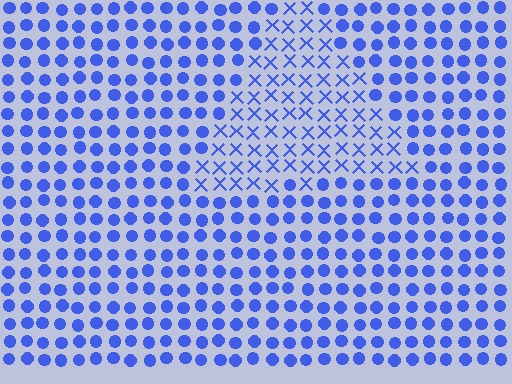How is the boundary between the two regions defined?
The boundary is defined by a change in element shape: X marks inside vs. circles outside. All elements share the same color and spacing.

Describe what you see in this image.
The image is filled with small blue elements arranged in a uniform grid. A triangle-shaped region contains X marks, while the surrounding area contains circles. The boundary is defined purely by the change in element shape.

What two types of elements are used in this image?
The image uses X marks inside the triangle region and circles outside it.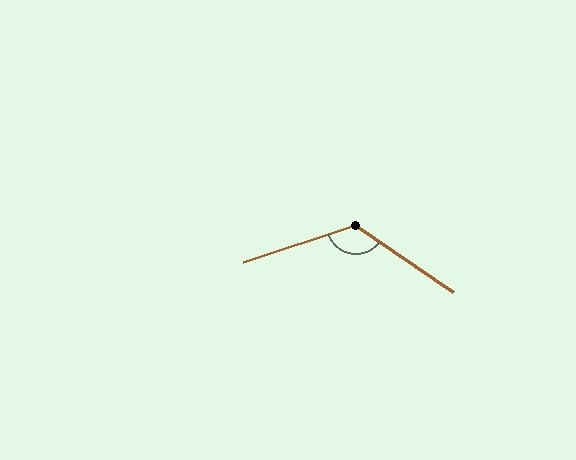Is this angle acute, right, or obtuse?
It is obtuse.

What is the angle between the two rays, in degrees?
Approximately 127 degrees.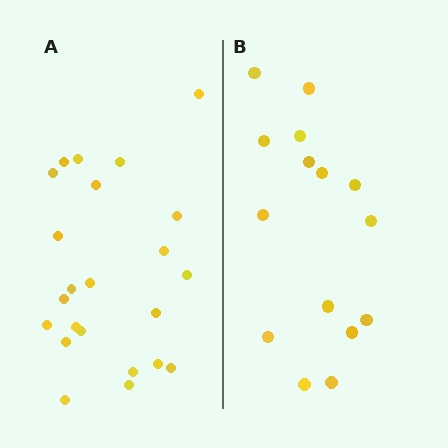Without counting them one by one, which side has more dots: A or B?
Region A (the left region) has more dots.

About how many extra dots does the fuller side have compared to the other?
Region A has roughly 8 or so more dots than region B.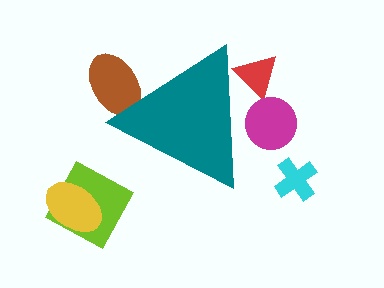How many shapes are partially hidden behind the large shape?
3 shapes are partially hidden.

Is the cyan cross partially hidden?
No, the cyan cross is fully visible.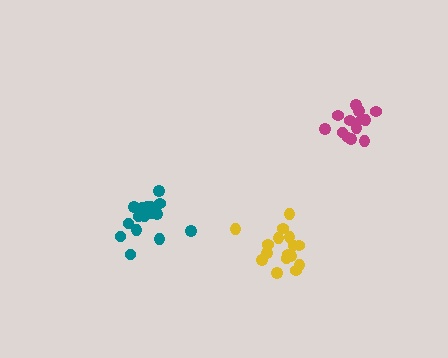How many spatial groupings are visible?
There are 3 spatial groupings.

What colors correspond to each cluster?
The clusters are colored: teal, yellow, magenta.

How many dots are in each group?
Group 1: 17 dots, Group 2: 16 dots, Group 3: 13 dots (46 total).